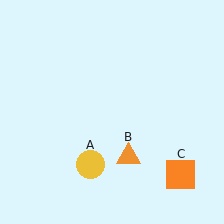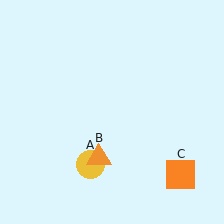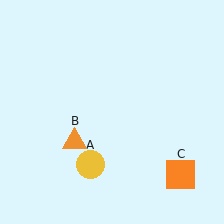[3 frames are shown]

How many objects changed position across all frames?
1 object changed position: orange triangle (object B).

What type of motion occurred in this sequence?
The orange triangle (object B) rotated clockwise around the center of the scene.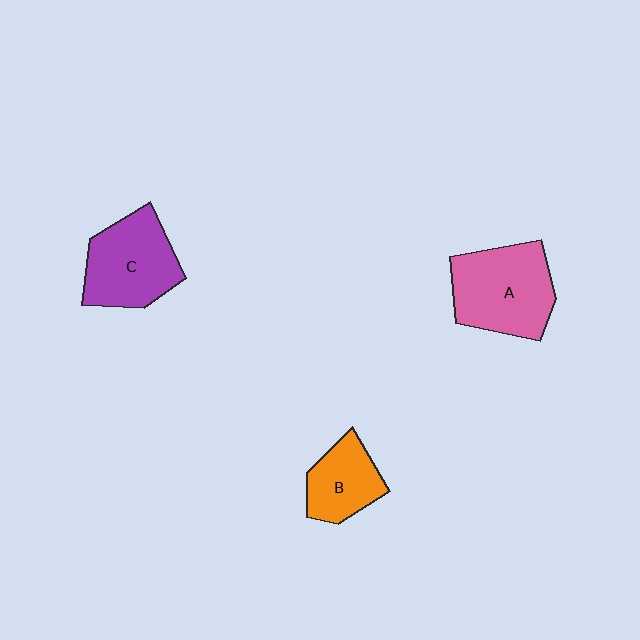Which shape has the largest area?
Shape A (pink).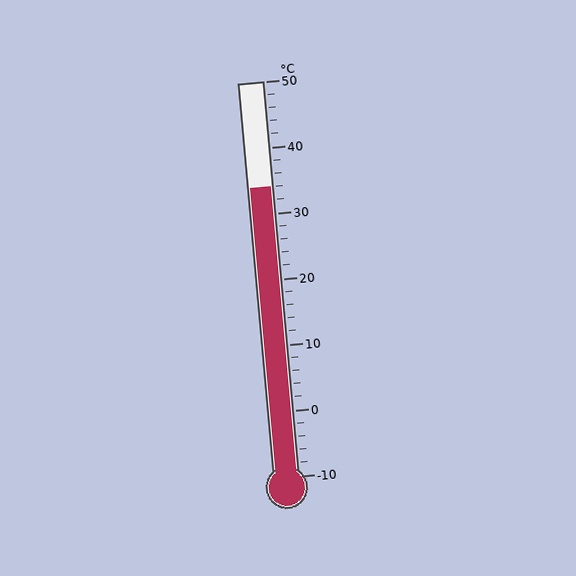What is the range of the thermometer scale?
The thermometer scale ranges from -10°C to 50°C.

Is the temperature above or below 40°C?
The temperature is below 40°C.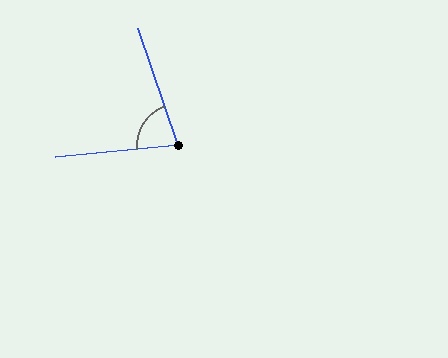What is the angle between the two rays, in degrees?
Approximately 76 degrees.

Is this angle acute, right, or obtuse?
It is acute.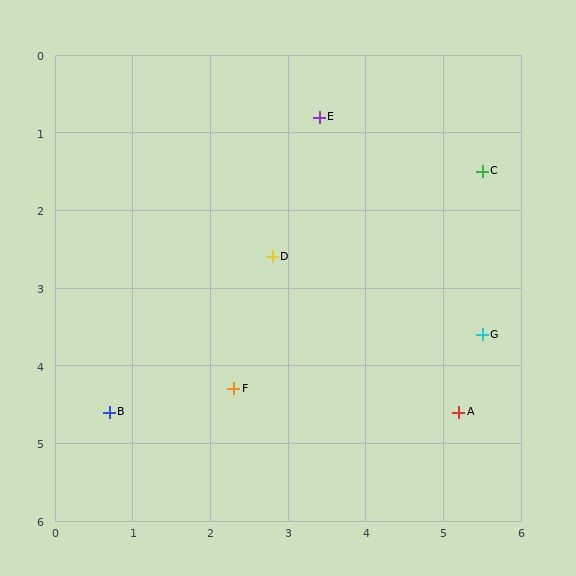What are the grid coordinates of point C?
Point C is at approximately (5.5, 1.5).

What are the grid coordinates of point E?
Point E is at approximately (3.4, 0.8).